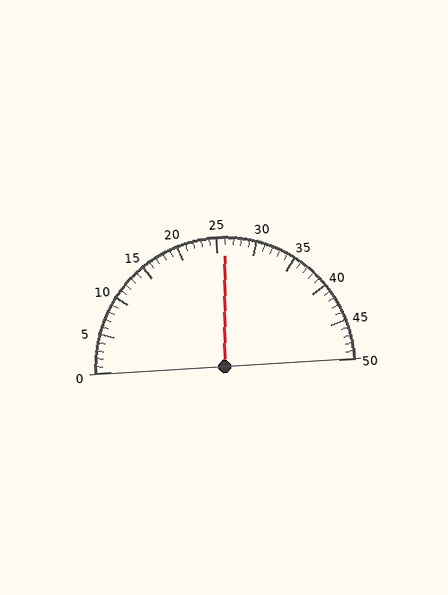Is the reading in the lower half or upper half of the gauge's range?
The reading is in the upper half of the range (0 to 50).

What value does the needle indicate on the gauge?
The needle indicates approximately 26.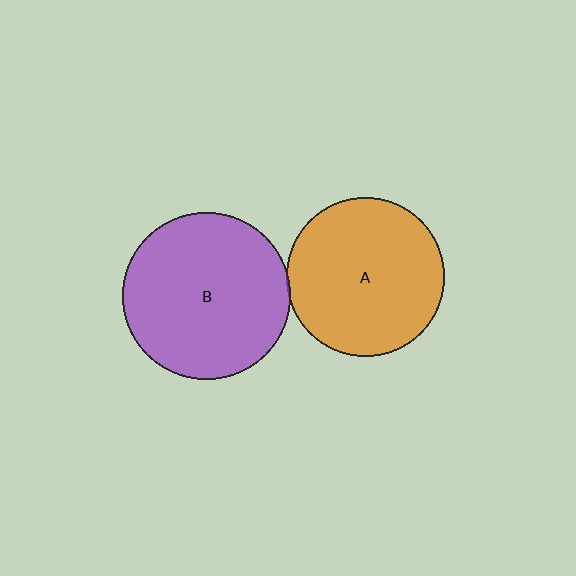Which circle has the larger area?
Circle B (purple).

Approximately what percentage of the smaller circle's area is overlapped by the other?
Approximately 5%.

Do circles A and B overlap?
Yes.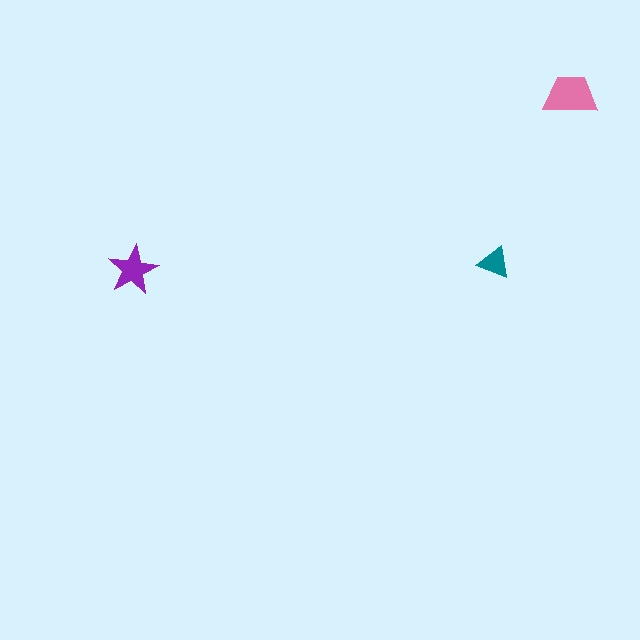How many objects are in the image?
There are 3 objects in the image.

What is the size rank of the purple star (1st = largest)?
2nd.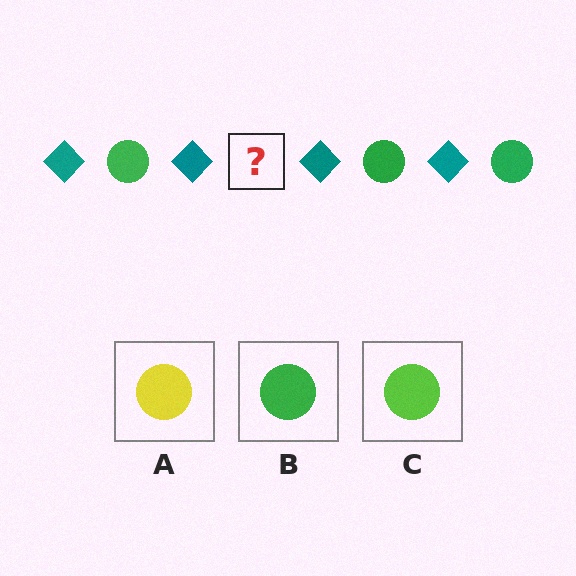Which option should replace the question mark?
Option B.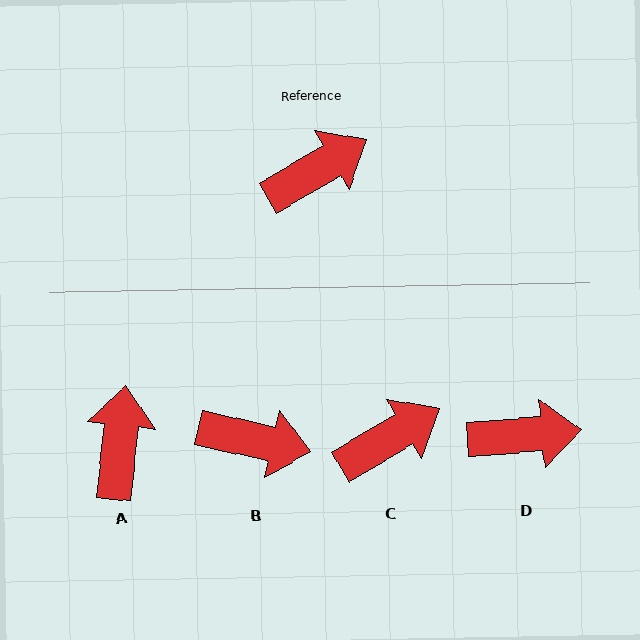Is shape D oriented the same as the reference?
No, it is off by about 26 degrees.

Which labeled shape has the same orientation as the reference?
C.